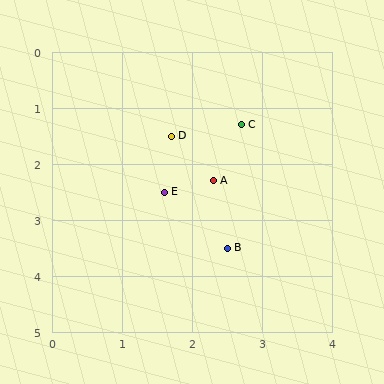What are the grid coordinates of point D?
Point D is at approximately (1.7, 1.5).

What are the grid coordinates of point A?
Point A is at approximately (2.3, 2.3).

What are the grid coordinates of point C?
Point C is at approximately (2.7, 1.3).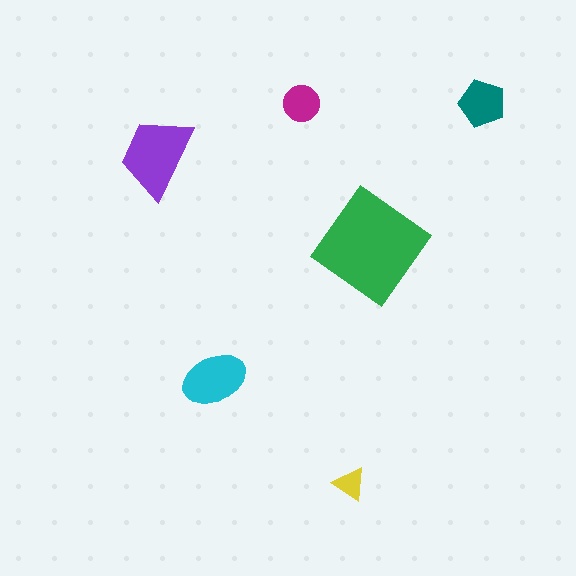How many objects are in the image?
There are 6 objects in the image.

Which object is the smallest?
The yellow triangle.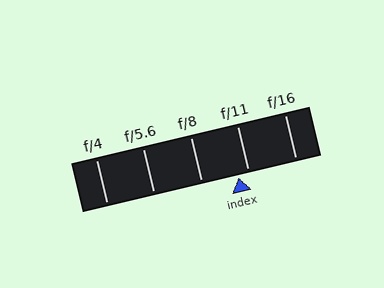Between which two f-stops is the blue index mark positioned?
The index mark is between f/8 and f/11.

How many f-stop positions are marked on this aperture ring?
There are 5 f-stop positions marked.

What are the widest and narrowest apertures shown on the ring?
The widest aperture shown is f/4 and the narrowest is f/16.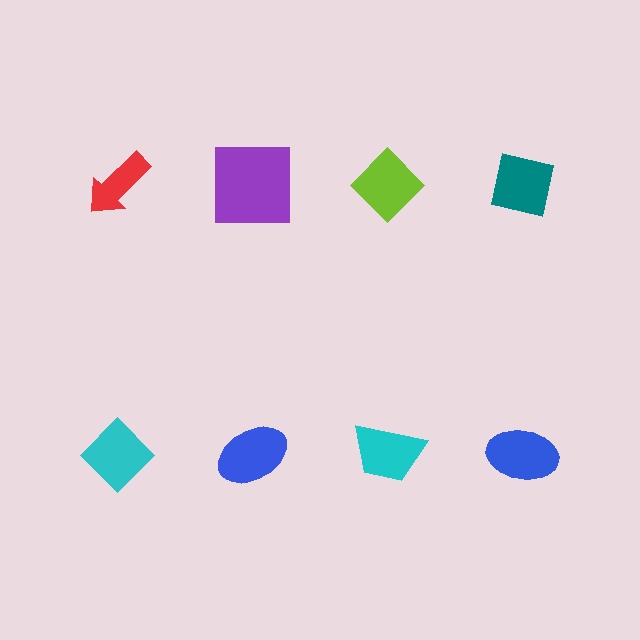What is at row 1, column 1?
A red arrow.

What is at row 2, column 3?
A cyan trapezoid.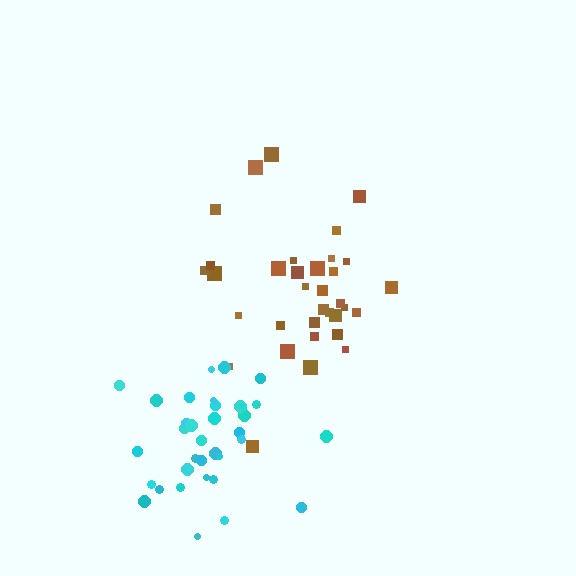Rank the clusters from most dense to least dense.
cyan, brown.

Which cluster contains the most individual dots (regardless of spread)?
Cyan (35).